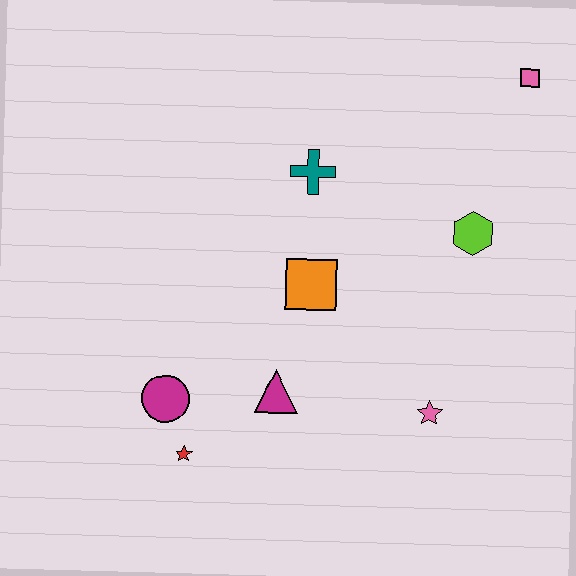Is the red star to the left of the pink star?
Yes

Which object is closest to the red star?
The magenta circle is closest to the red star.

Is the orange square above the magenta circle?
Yes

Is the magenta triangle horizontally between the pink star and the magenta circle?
Yes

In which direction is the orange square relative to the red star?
The orange square is above the red star.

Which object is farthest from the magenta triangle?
The pink square is farthest from the magenta triangle.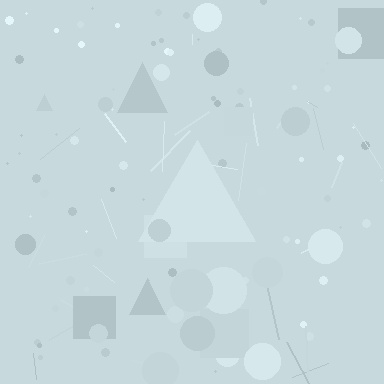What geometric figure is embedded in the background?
A triangle is embedded in the background.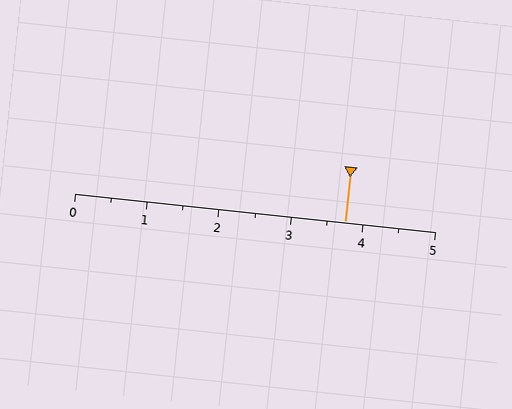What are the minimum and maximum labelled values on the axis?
The axis runs from 0 to 5.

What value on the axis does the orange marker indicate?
The marker indicates approximately 3.8.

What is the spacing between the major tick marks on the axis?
The major ticks are spaced 1 apart.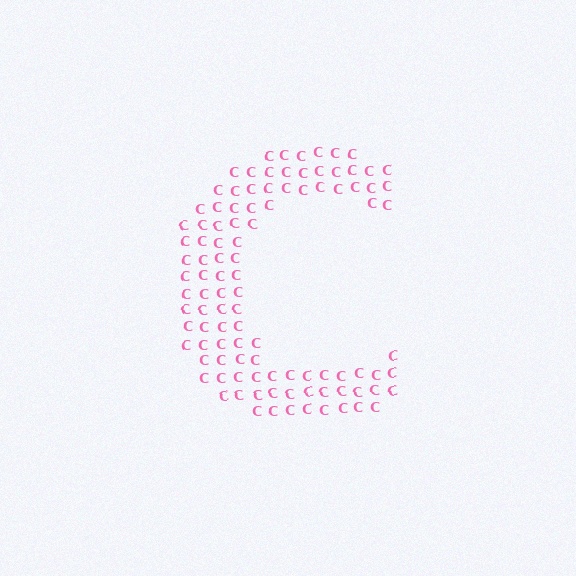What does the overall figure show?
The overall figure shows the letter C.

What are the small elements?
The small elements are letter C's.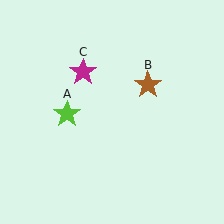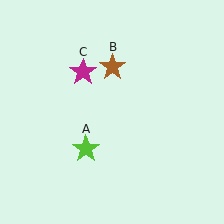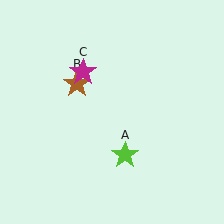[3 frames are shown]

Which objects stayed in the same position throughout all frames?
Magenta star (object C) remained stationary.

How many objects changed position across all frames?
2 objects changed position: lime star (object A), brown star (object B).